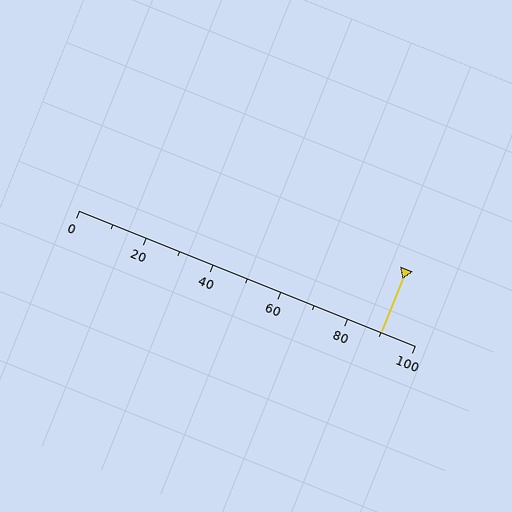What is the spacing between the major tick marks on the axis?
The major ticks are spaced 20 apart.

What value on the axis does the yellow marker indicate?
The marker indicates approximately 90.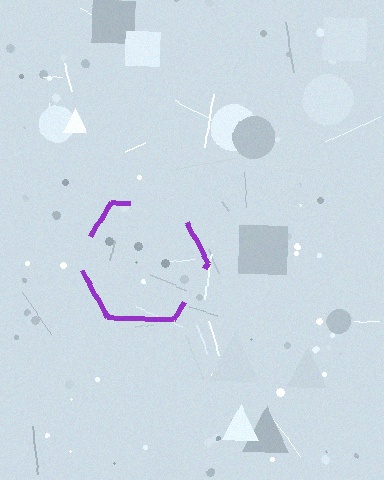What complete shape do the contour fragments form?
The contour fragments form a hexagon.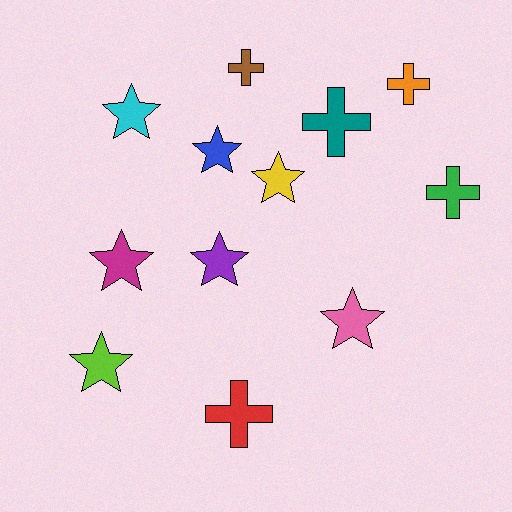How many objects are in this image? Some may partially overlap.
There are 12 objects.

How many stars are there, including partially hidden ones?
There are 7 stars.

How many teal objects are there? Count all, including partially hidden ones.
There is 1 teal object.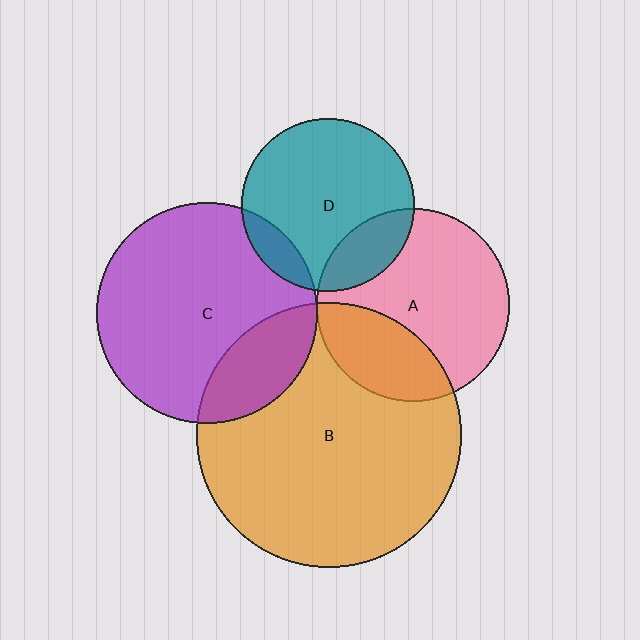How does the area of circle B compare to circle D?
Approximately 2.4 times.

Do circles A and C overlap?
Yes.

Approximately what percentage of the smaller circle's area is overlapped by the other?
Approximately 5%.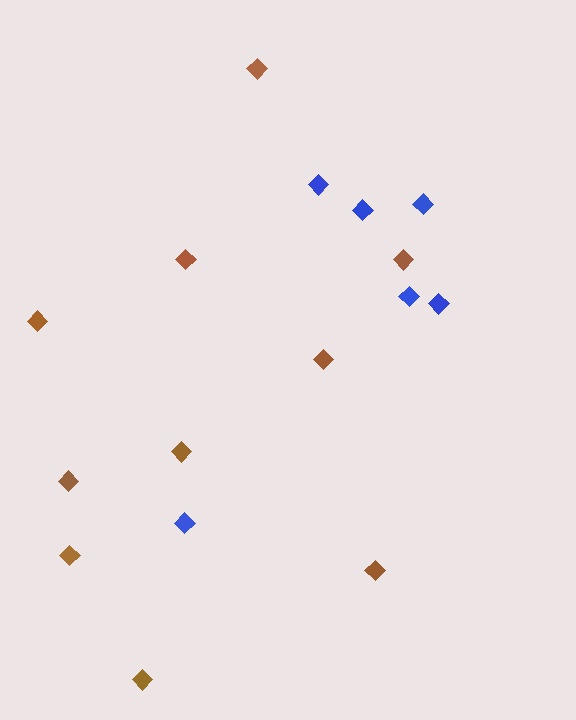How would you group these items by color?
There are 2 groups: one group of blue diamonds (6) and one group of brown diamonds (10).